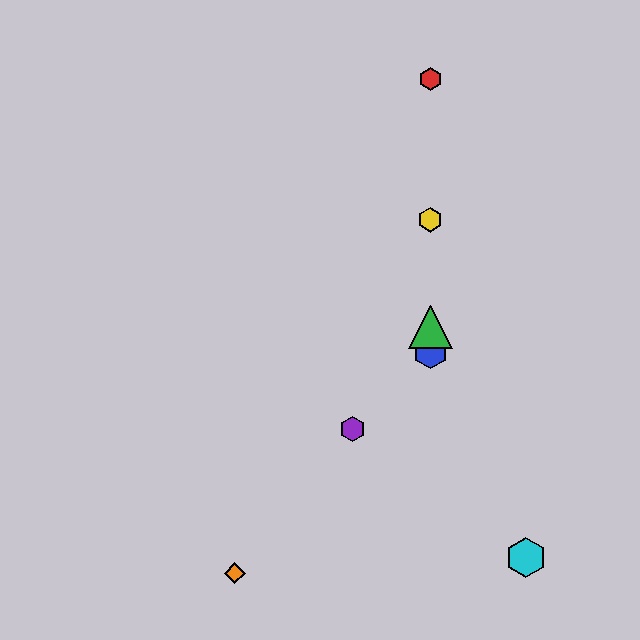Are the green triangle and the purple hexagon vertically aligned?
No, the green triangle is at x≈430 and the purple hexagon is at x≈352.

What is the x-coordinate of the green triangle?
The green triangle is at x≈430.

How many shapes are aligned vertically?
4 shapes (the red hexagon, the blue hexagon, the green triangle, the yellow hexagon) are aligned vertically.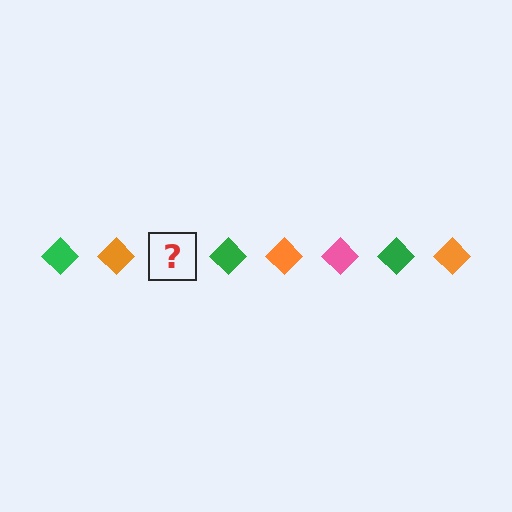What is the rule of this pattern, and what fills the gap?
The rule is that the pattern cycles through green, orange, pink diamonds. The gap should be filled with a pink diamond.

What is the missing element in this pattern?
The missing element is a pink diamond.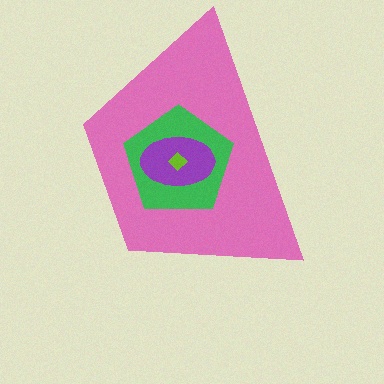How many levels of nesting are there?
4.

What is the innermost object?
The lime diamond.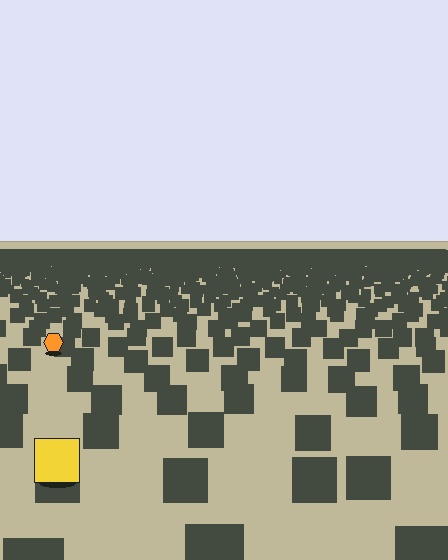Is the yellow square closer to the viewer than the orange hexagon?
Yes. The yellow square is closer — you can tell from the texture gradient: the ground texture is coarser near it.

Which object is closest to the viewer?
The yellow square is closest. The texture marks near it are larger and more spread out.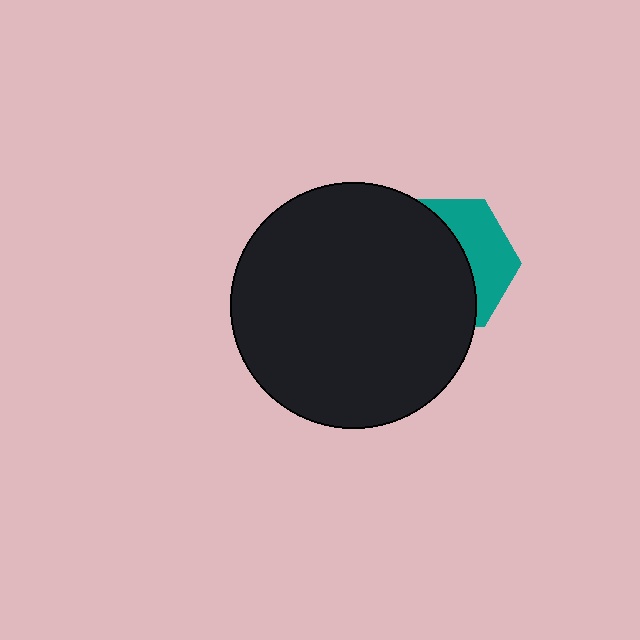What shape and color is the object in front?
The object in front is a black circle.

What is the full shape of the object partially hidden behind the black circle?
The partially hidden object is a teal hexagon.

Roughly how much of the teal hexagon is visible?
A small part of it is visible (roughly 37%).